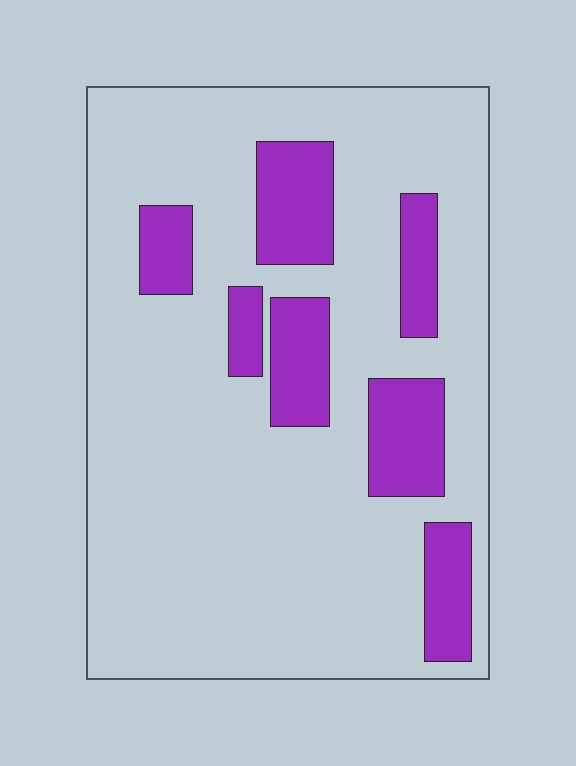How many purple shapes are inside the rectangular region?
7.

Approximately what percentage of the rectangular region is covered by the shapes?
Approximately 20%.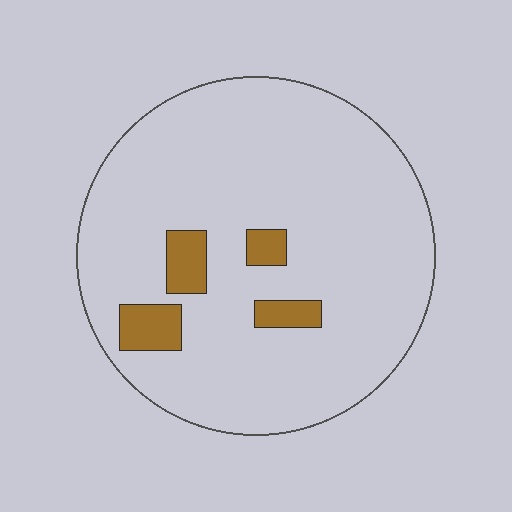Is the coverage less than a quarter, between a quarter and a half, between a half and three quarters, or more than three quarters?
Less than a quarter.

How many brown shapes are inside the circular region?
4.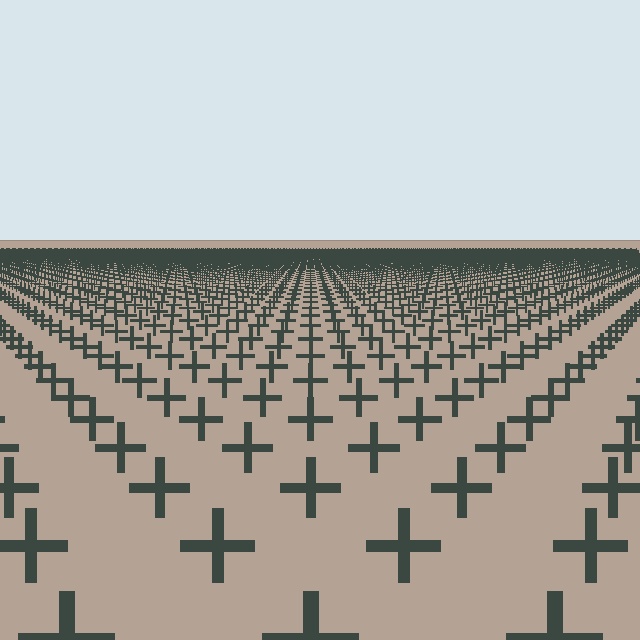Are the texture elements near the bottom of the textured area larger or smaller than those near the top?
Larger. Near the bottom, elements are closer to the viewer and appear at a bigger on-screen size.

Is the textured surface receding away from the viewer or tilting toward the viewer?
The surface is receding away from the viewer. Texture elements get smaller and denser toward the top.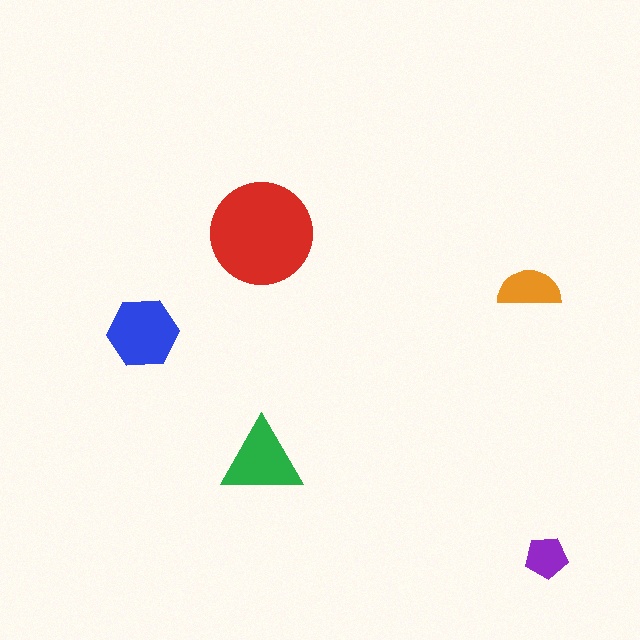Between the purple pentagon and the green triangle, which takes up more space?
The green triangle.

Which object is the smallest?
The purple pentagon.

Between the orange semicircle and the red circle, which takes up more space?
The red circle.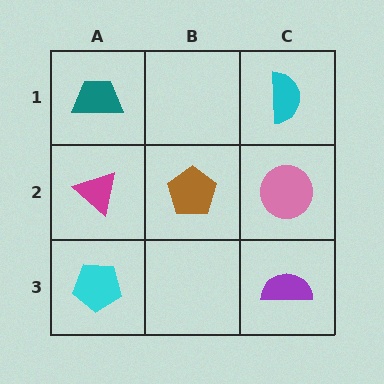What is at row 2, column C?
A pink circle.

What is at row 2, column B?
A brown pentagon.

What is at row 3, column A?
A cyan pentagon.